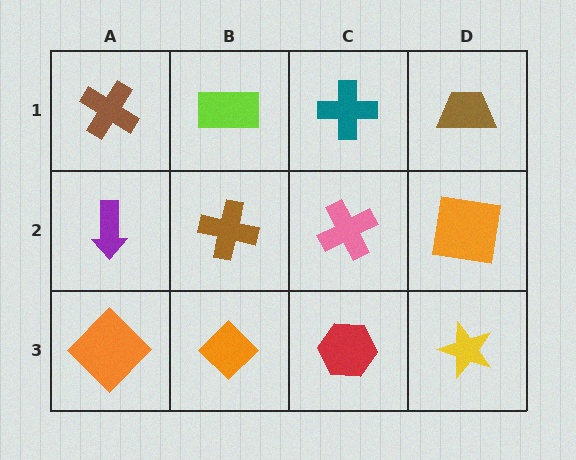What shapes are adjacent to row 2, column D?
A brown trapezoid (row 1, column D), a yellow star (row 3, column D), a pink cross (row 2, column C).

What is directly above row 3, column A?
A purple arrow.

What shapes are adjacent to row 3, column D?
An orange square (row 2, column D), a red hexagon (row 3, column C).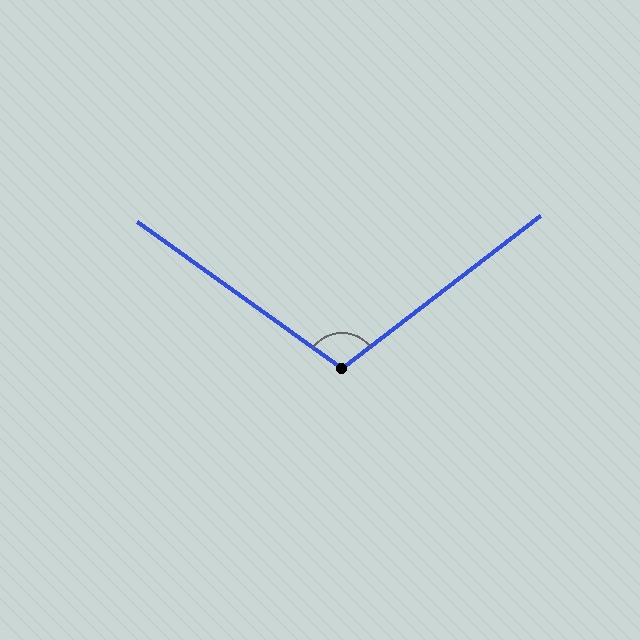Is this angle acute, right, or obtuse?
It is obtuse.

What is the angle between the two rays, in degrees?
Approximately 107 degrees.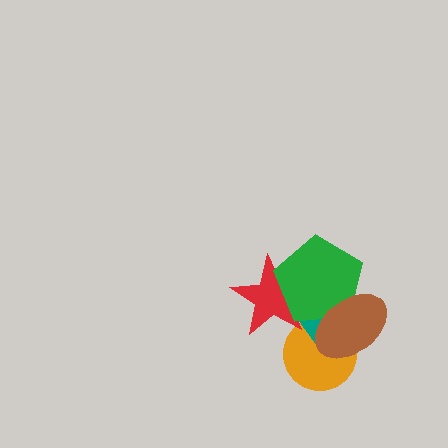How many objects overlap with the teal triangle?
4 objects overlap with the teal triangle.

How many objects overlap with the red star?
2 objects overlap with the red star.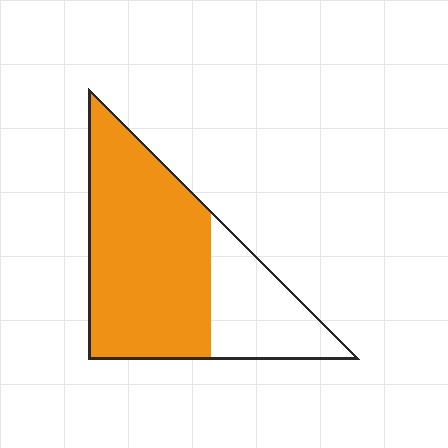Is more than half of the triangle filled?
Yes.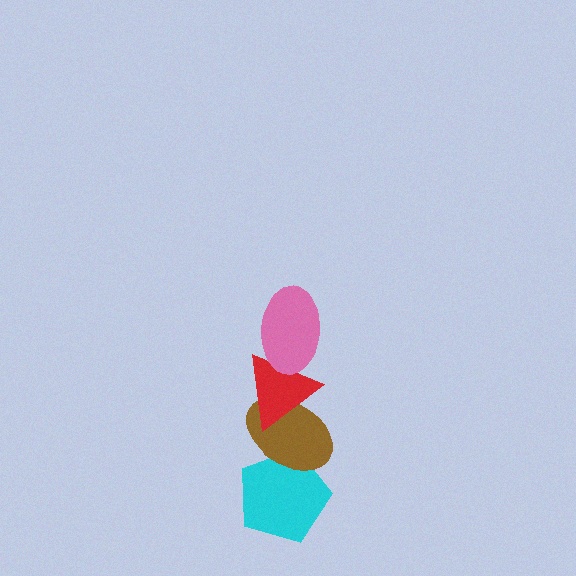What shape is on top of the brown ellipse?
The red triangle is on top of the brown ellipse.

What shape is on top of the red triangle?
The pink ellipse is on top of the red triangle.